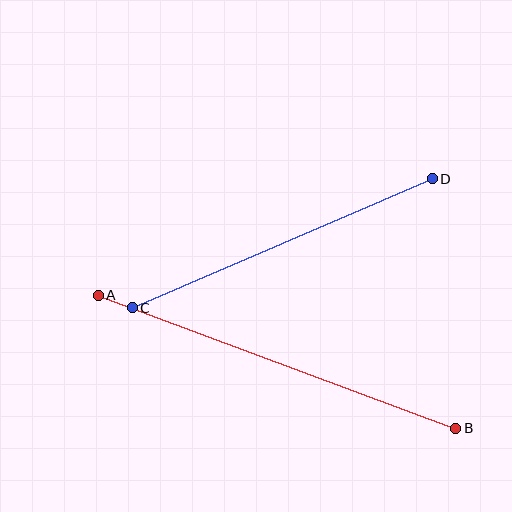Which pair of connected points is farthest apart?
Points A and B are farthest apart.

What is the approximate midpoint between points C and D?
The midpoint is at approximately (282, 243) pixels.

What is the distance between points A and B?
The distance is approximately 382 pixels.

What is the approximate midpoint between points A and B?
The midpoint is at approximately (277, 362) pixels.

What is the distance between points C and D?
The distance is approximately 326 pixels.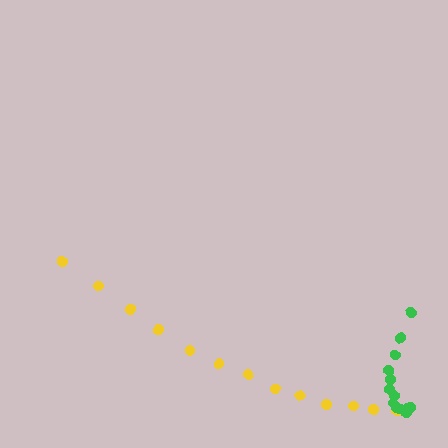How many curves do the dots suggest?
There are 2 distinct paths.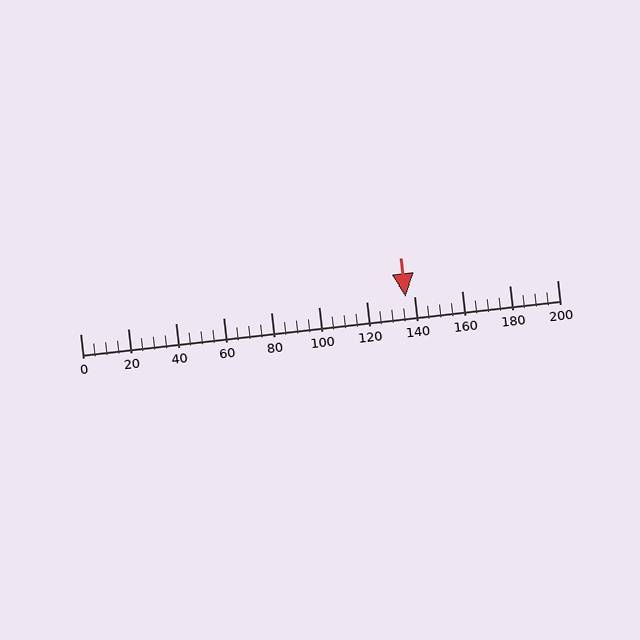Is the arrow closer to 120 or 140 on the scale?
The arrow is closer to 140.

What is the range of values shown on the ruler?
The ruler shows values from 0 to 200.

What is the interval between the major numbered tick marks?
The major tick marks are spaced 20 units apart.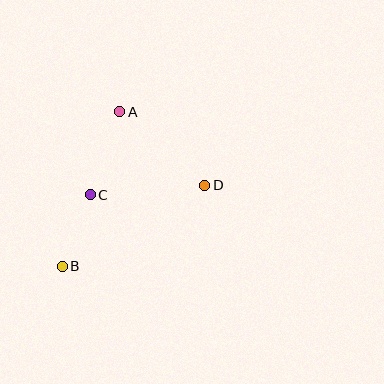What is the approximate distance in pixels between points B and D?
The distance between B and D is approximately 164 pixels.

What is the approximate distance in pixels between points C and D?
The distance between C and D is approximately 115 pixels.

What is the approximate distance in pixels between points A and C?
The distance between A and C is approximately 88 pixels.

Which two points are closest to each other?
Points B and C are closest to each other.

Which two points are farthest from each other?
Points A and B are farthest from each other.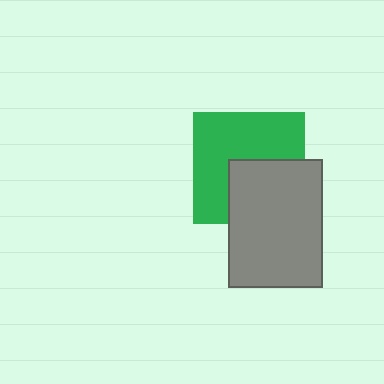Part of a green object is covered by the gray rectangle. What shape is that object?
It is a square.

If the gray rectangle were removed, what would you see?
You would see the complete green square.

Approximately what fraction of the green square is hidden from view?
Roughly 40% of the green square is hidden behind the gray rectangle.